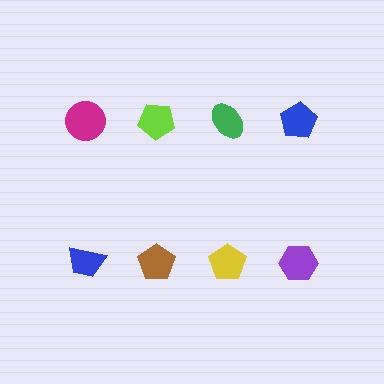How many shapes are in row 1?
4 shapes.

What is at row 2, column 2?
A brown pentagon.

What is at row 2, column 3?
A yellow pentagon.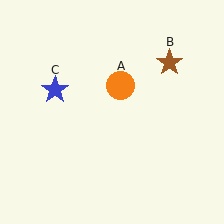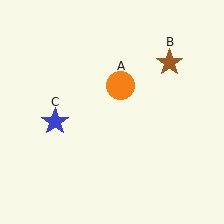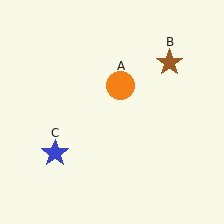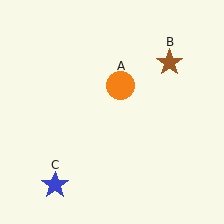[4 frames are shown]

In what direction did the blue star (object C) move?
The blue star (object C) moved down.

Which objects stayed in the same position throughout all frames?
Orange circle (object A) and brown star (object B) remained stationary.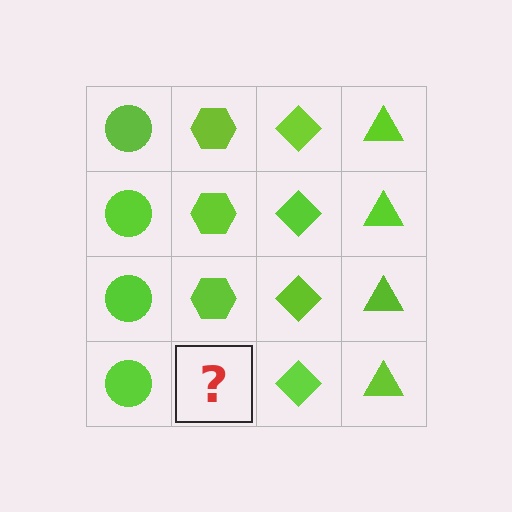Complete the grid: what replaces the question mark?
The question mark should be replaced with a lime hexagon.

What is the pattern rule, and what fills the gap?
The rule is that each column has a consistent shape. The gap should be filled with a lime hexagon.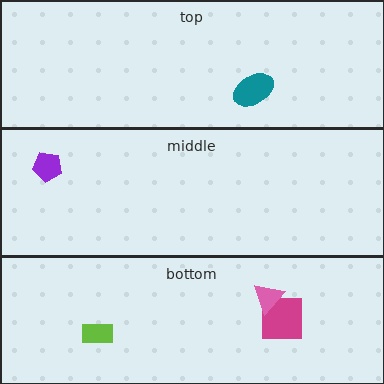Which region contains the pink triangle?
The bottom region.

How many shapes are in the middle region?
1.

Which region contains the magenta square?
The bottom region.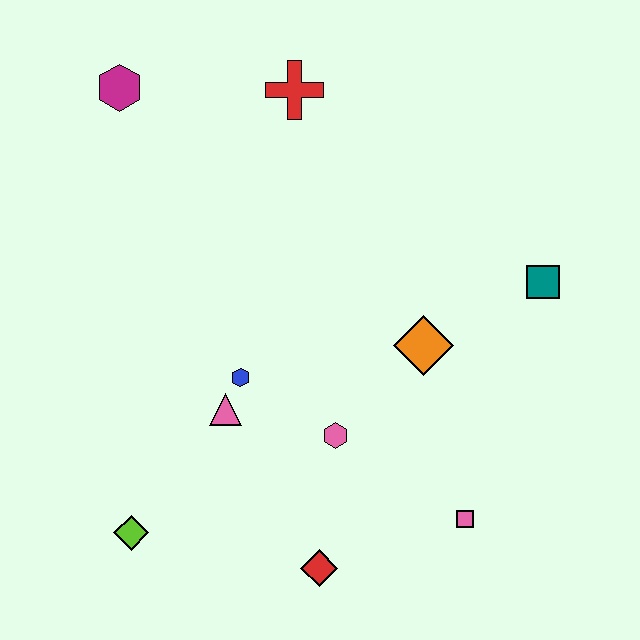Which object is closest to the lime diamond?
The pink triangle is closest to the lime diamond.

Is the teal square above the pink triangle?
Yes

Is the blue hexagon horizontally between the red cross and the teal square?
No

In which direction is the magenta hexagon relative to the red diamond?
The magenta hexagon is above the red diamond.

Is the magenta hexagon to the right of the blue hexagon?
No